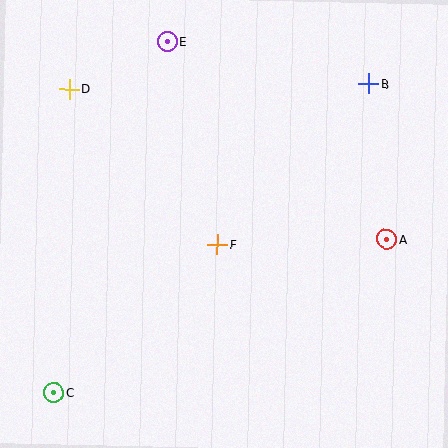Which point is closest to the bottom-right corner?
Point A is closest to the bottom-right corner.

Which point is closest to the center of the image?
Point F at (217, 245) is closest to the center.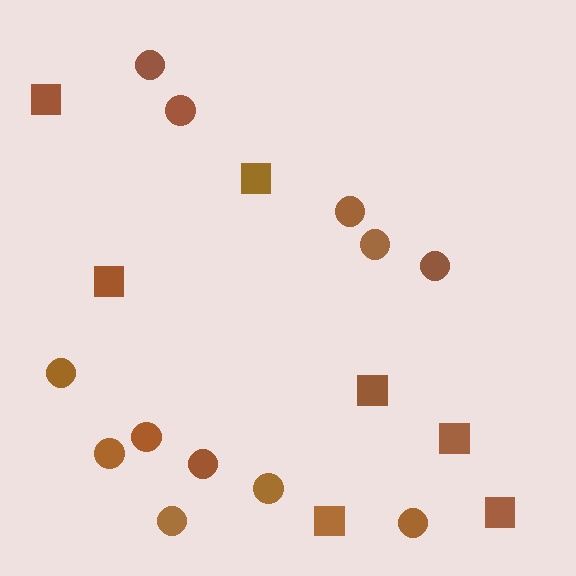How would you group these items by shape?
There are 2 groups: one group of circles (12) and one group of squares (7).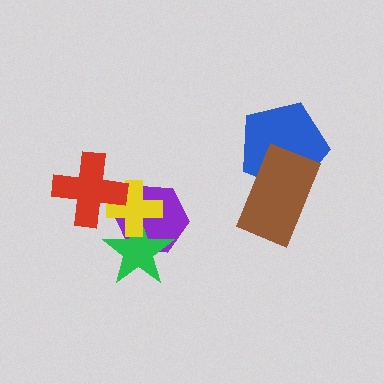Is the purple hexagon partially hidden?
Yes, it is partially covered by another shape.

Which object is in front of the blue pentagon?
The brown rectangle is in front of the blue pentagon.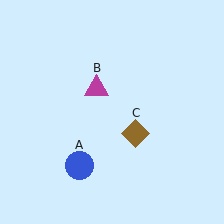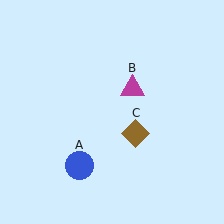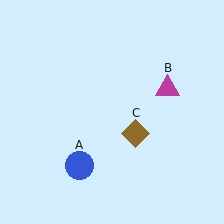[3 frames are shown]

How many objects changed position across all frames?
1 object changed position: magenta triangle (object B).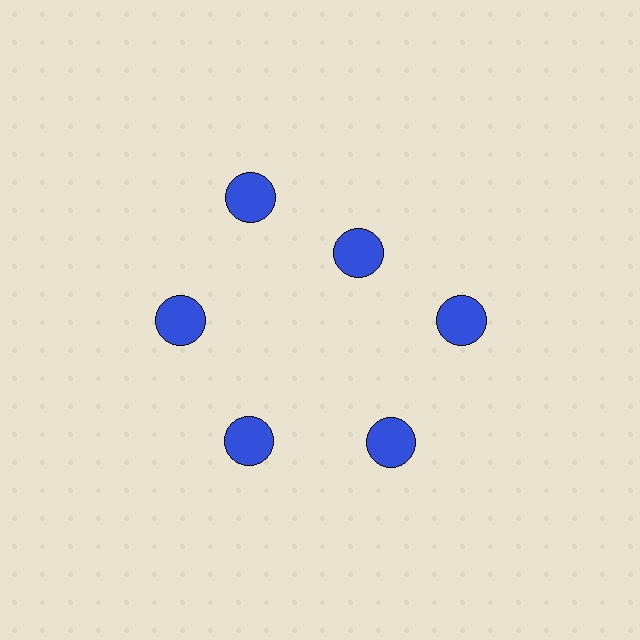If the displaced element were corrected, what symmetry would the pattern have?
It would have 6-fold rotational symmetry — the pattern would map onto itself every 60 degrees.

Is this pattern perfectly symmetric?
No. The 6 blue circles are arranged in a ring, but one element near the 1 o'clock position is pulled inward toward the center, breaking the 6-fold rotational symmetry.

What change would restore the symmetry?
The symmetry would be restored by moving it outward, back onto the ring so that all 6 circles sit at equal angles and equal distance from the center.